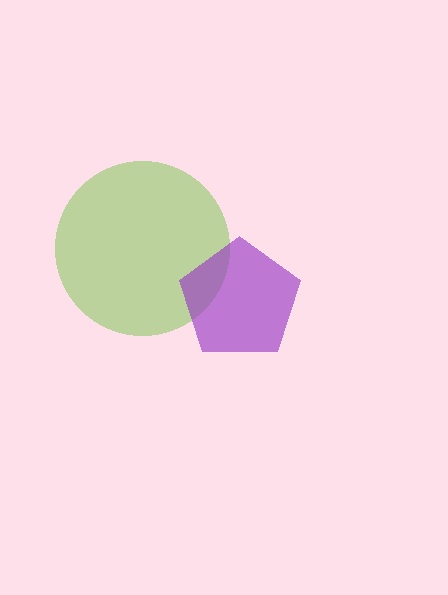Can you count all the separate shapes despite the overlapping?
Yes, there are 2 separate shapes.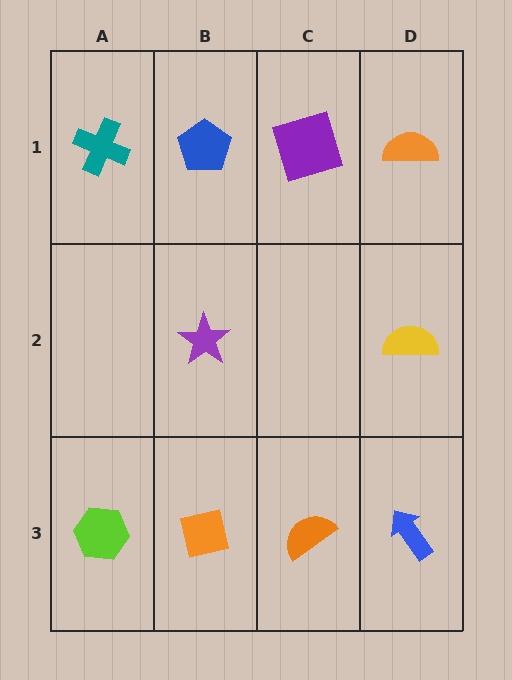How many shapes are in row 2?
2 shapes.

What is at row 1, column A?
A teal cross.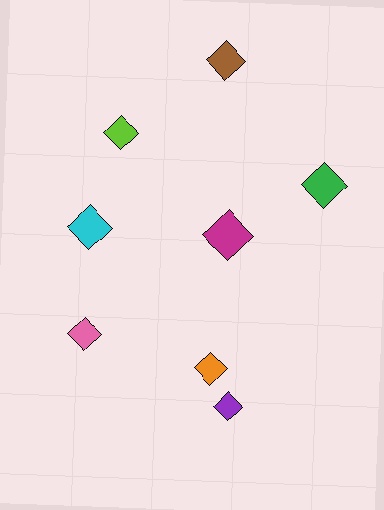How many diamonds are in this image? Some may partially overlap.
There are 8 diamonds.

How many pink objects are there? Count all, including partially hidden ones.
There is 1 pink object.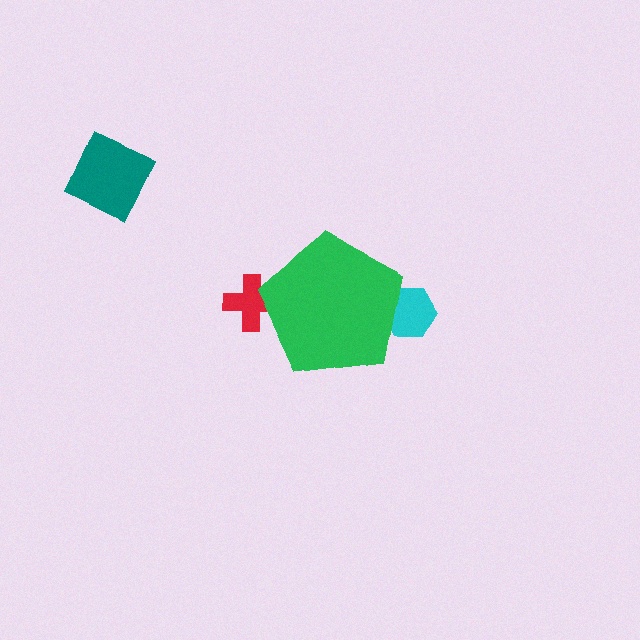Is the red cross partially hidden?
Yes, the red cross is partially hidden behind the green pentagon.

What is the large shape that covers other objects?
A green pentagon.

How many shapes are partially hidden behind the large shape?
2 shapes are partially hidden.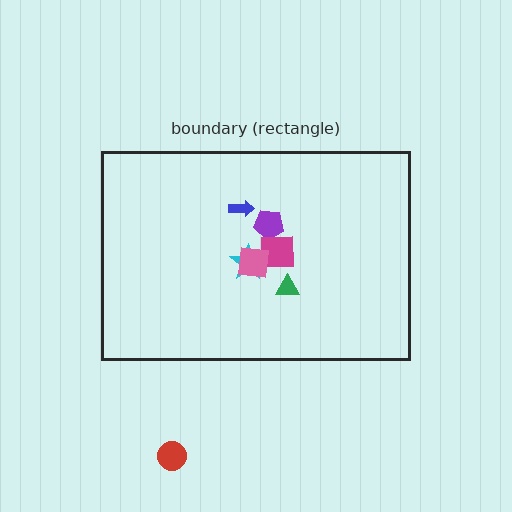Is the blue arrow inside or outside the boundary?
Inside.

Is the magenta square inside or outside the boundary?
Inside.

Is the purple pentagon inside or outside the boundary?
Inside.